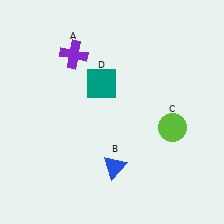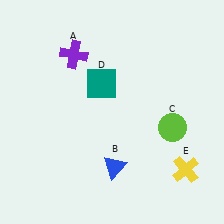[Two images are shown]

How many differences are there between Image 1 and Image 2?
There is 1 difference between the two images.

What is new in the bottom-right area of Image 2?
A yellow cross (E) was added in the bottom-right area of Image 2.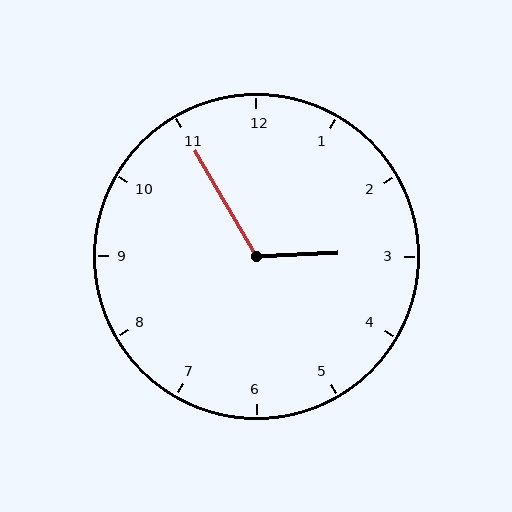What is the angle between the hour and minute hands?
Approximately 118 degrees.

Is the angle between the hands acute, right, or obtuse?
It is obtuse.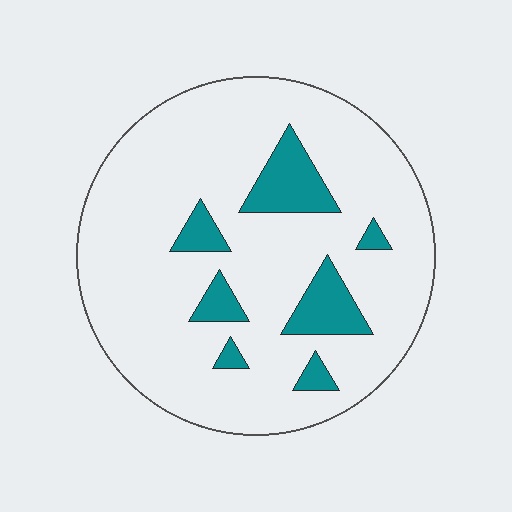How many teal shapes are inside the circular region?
7.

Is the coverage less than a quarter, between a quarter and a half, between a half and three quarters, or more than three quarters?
Less than a quarter.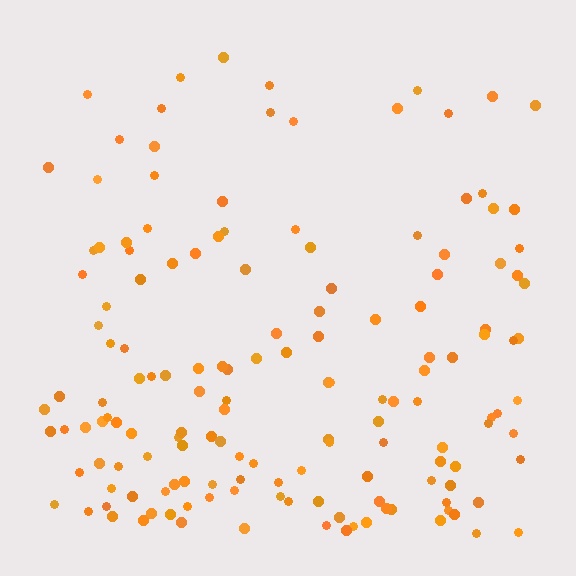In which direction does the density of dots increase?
From top to bottom, with the bottom side densest.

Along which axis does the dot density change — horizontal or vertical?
Vertical.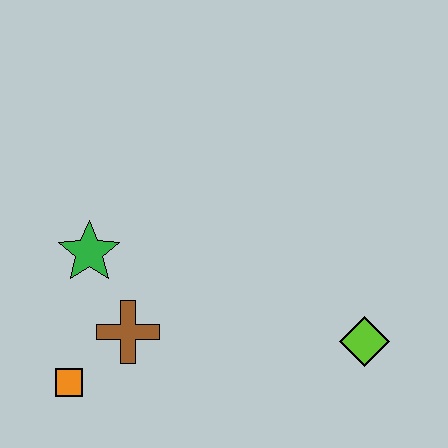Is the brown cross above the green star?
No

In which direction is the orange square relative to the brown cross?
The orange square is to the left of the brown cross.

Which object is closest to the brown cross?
The orange square is closest to the brown cross.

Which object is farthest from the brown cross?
The lime diamond is farthest from the brown cross.